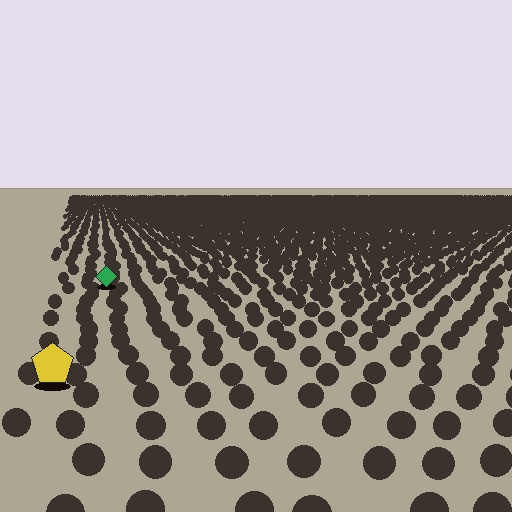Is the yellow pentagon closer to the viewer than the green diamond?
Yes. The yellow pentagon is closer — you can tell from the texture gradient: the ground texture is coarser near it.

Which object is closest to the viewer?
The yellow pentagon is closest. The texture marks near it are larger and more spread out.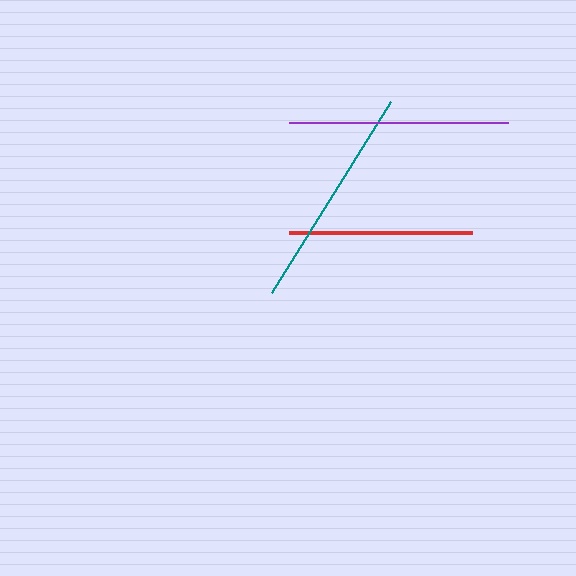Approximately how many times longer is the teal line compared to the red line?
The teal line is approximately 1.2 times the length of the red line.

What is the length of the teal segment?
The teal segment is approximately 225 pixels long.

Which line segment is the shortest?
The red line is the shortest at approximately 183 pixels.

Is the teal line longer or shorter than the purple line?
The teal line is longer than the purple line.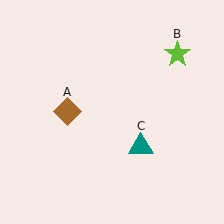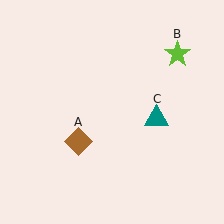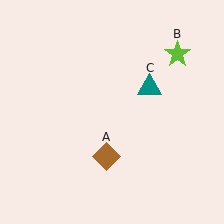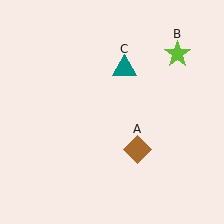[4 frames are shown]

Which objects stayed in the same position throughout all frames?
Lime star (object B) remained stationary.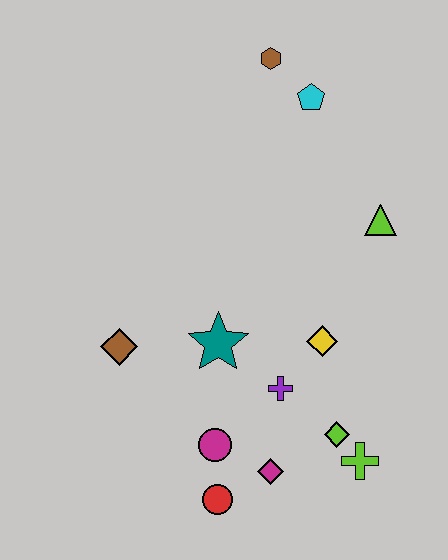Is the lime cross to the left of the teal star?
No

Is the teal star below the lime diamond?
No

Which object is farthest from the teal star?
The brown hexagon is farthest from the teal star.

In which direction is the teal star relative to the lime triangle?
The teal star is to the left of the lime triangle.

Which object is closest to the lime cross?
The lime diamond is closest to the lime cross.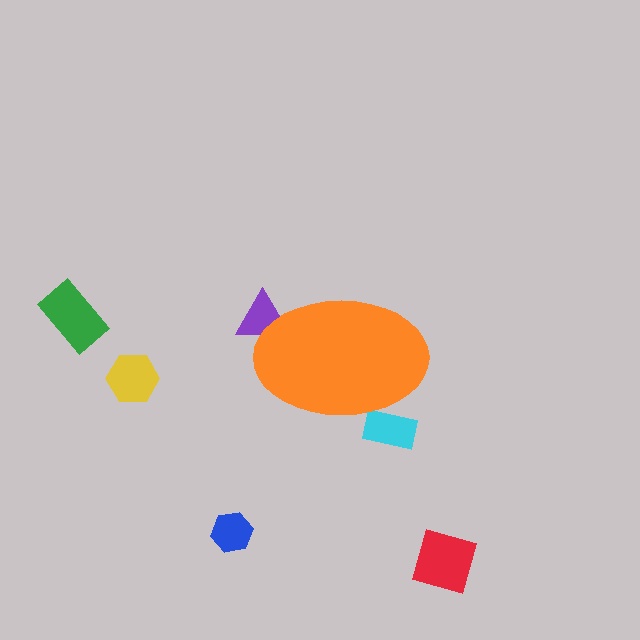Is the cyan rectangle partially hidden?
Yes, the cyan rectangle is partially hidden behind the orange ellipse.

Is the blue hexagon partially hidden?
No, the blue hexagon is fully visible.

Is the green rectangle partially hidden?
No, the green rectangle is fully visible.